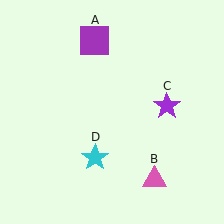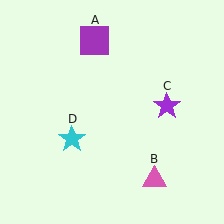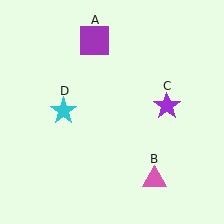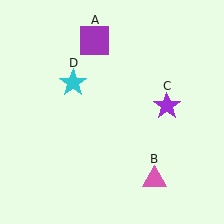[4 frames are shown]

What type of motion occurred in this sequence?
The cyan star (object D) rotated clockwise around the center of the scene.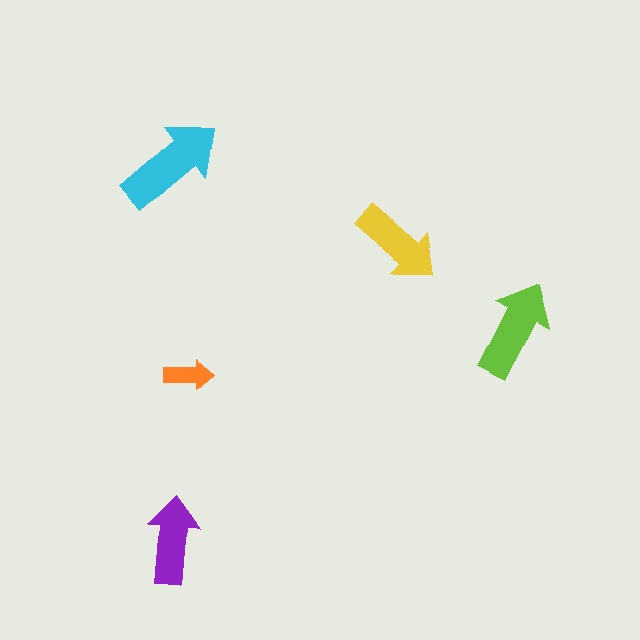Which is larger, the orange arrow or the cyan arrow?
The cyan one.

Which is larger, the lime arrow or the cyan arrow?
The cyan one.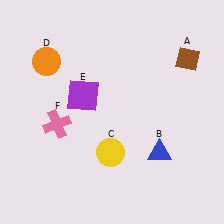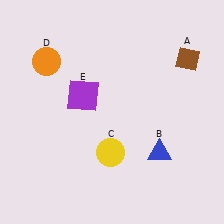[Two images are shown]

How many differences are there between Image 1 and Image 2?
There is 1 difference between the two images.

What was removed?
The pink cross (F) was removed in Image 2.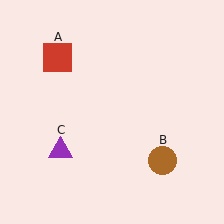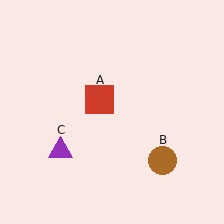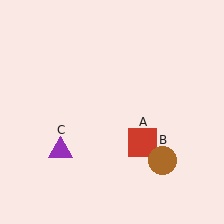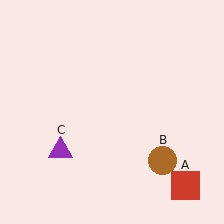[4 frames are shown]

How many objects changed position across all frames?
1 object changed position: red square (object A).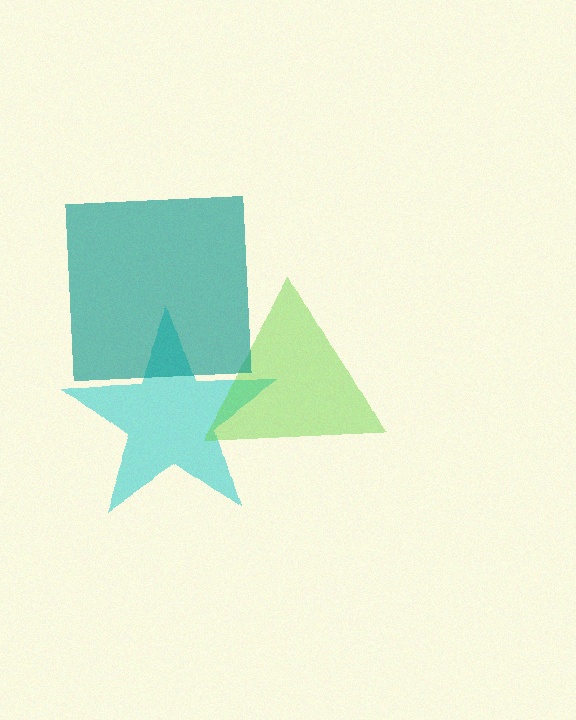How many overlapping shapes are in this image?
There are 3 overlapping shapes in the image.